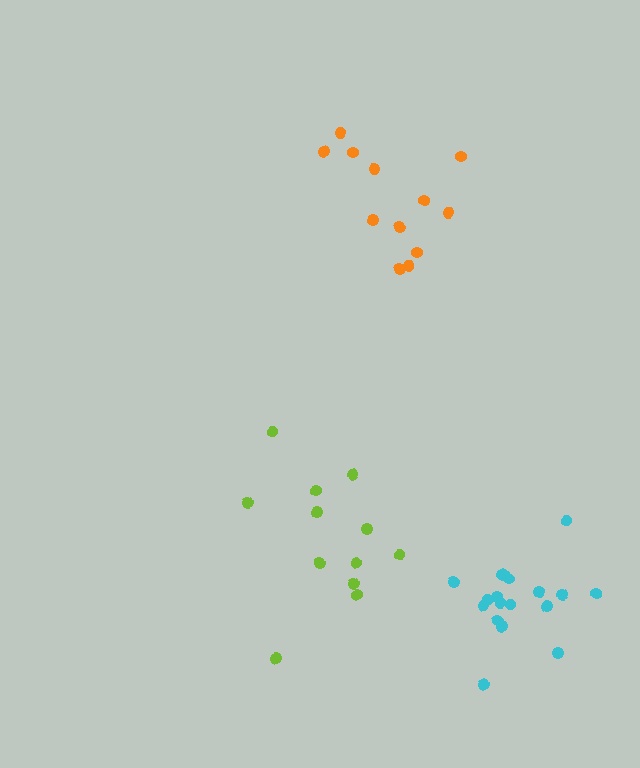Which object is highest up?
The orange cluster is topmost.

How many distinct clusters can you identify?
There are 3 distinct clusters.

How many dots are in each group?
Group 1: 12 dots, Group 2: 18 dots, Group 3: 12 dots (42 total).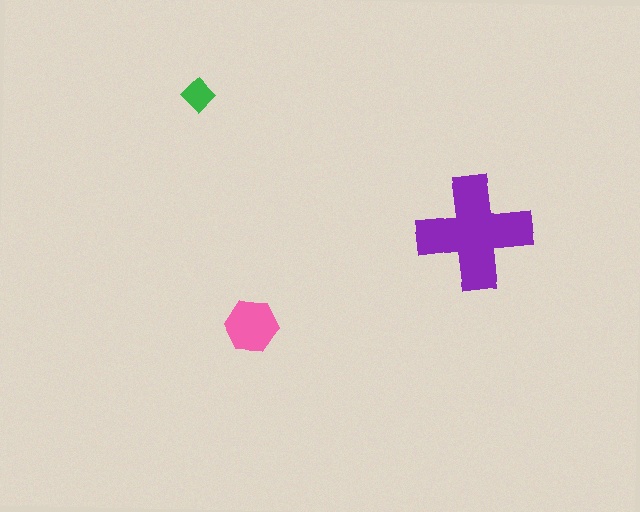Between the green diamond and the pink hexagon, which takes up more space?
The pink hexagon.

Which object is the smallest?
The green diamond.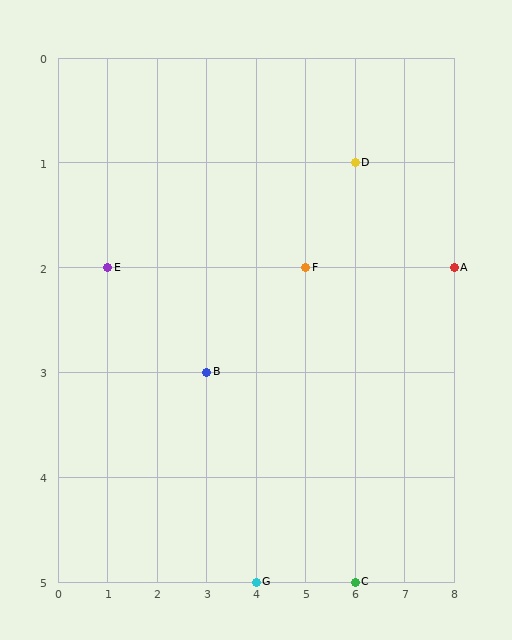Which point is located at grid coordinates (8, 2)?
Point A is at (8, 2).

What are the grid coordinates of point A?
Point A is at grid coordinates (8, 2).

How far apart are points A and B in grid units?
Points A and B are 5 columns and 1 row apart (about 5.1 grid units diagonally).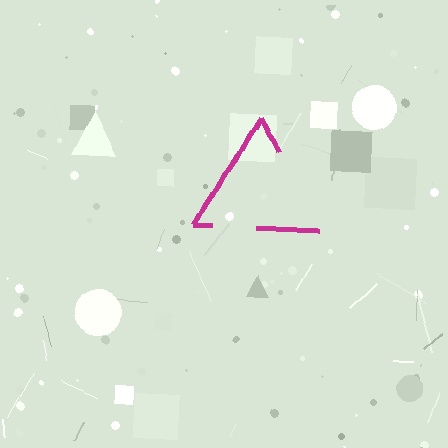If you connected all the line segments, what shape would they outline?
They would outline a triangle.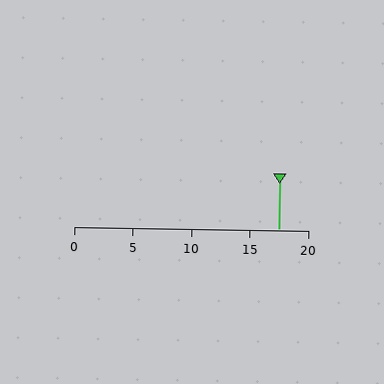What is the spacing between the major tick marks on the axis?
The major ticks are spaced 5 apart.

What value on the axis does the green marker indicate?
The marker indicates approximately 17.5.